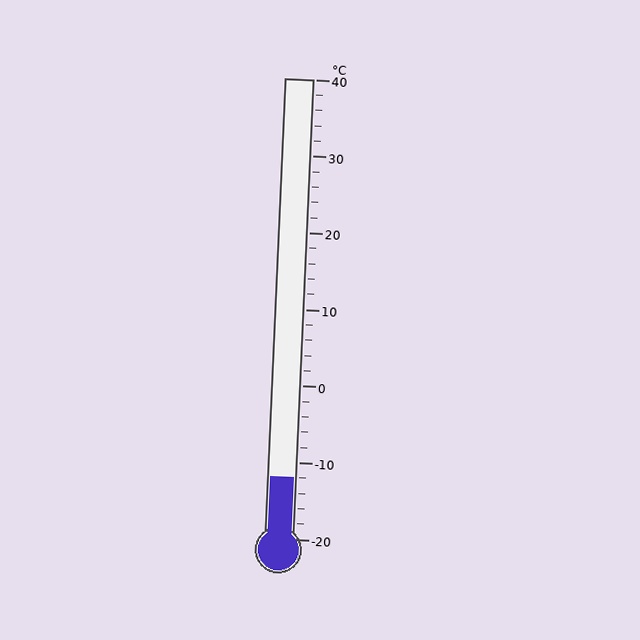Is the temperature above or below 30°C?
The temperature is below 30°C.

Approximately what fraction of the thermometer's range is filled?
The thermometer is filled to approximately 15% of its range.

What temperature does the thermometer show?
The thermometer shows approximately -12°C.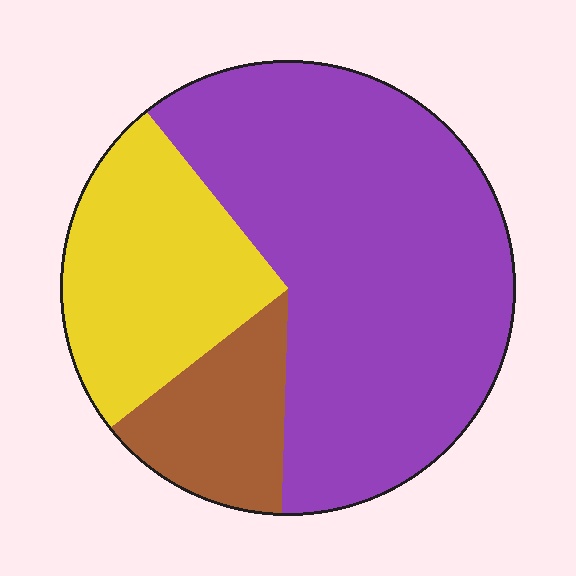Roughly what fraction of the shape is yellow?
Yellow covers about 25% of the shape.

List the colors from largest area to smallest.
From largest to smallest: purple, yellow, brown.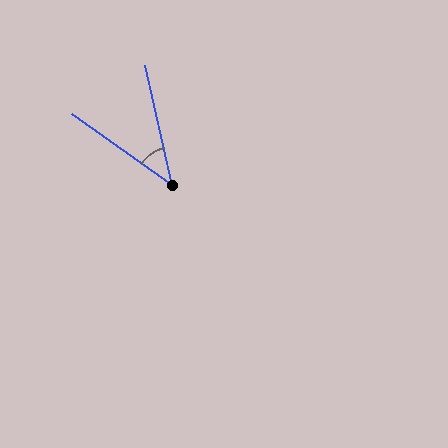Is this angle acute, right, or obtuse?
It is acute.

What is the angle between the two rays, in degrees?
Approximately 42 degrees.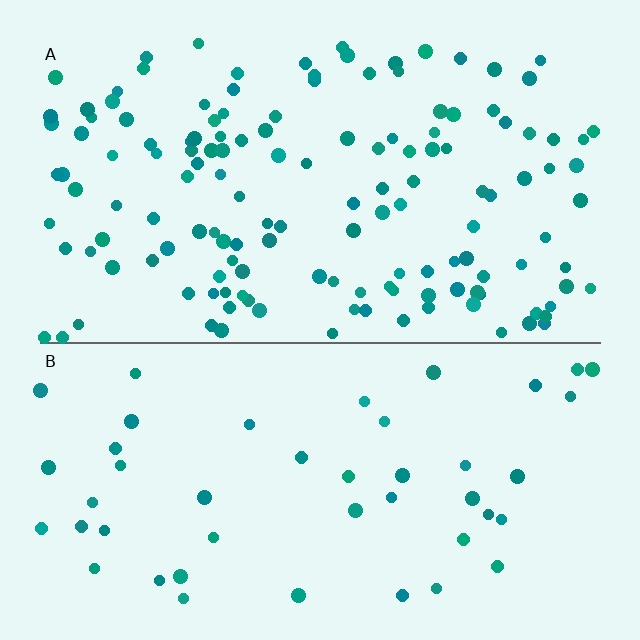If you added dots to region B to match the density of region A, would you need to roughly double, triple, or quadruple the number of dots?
Approximately triple.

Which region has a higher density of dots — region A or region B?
A (the top).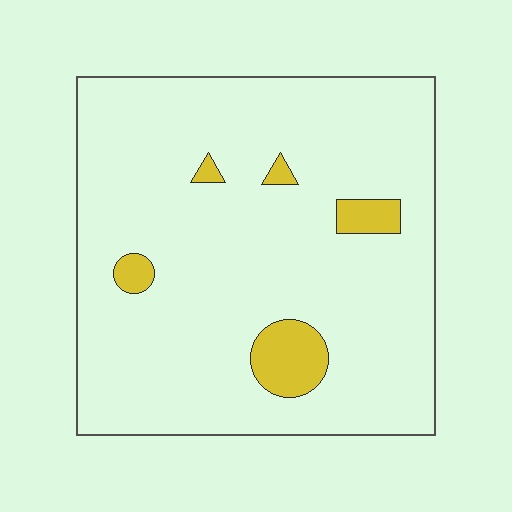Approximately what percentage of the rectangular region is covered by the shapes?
Approximately 10%.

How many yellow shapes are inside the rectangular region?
5.